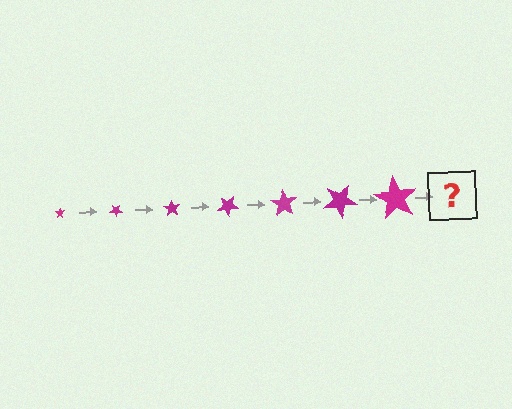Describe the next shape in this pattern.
It should be a star, larger than the previous one and rotated 245 degrees from the start.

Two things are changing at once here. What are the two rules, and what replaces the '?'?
The two rules are that the star grows larger each step and it rotates 35 degrees each step. The '?' should be a star, larger than the previous one and rotated 245 degrees from the start.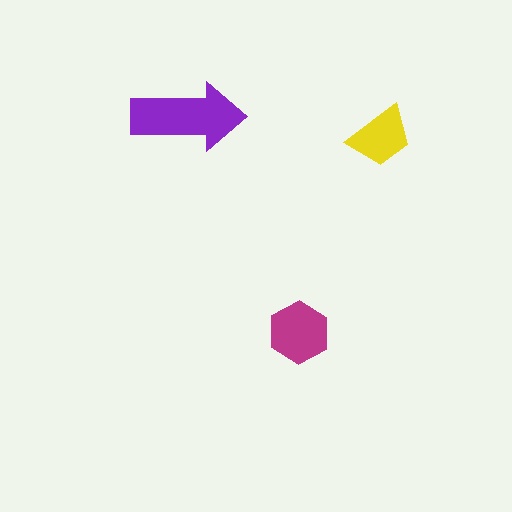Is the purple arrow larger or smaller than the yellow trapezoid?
Larger.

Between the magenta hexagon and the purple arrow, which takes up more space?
The purple arrow.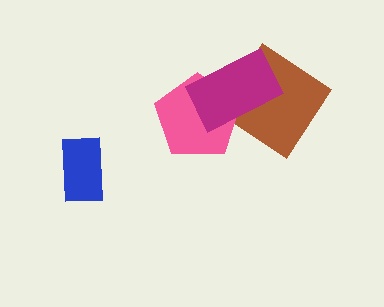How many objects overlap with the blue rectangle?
0 objects overlap with the blue rectangle.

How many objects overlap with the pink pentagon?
1 object overlaps with the pink pentagon.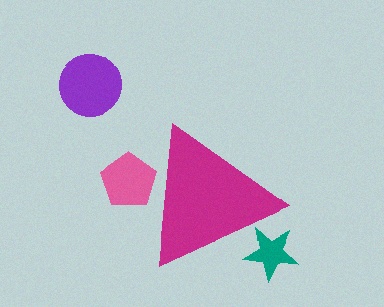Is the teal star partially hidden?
Yes, the teal star is partially hidden behind the magenta triangle.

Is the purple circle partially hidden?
No, the purple circle is fully visible.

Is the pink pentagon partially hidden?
Yes, the pink pentagon is partially hidden behind the magenta triangle.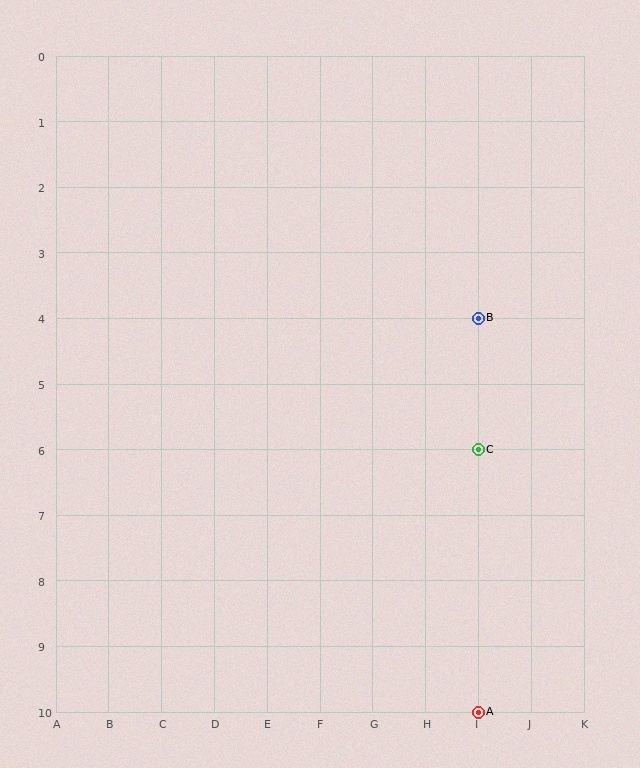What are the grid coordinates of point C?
Point C is at grid coordinates (I, 6).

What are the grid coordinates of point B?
Point B is at grid coordinates (I, 4).